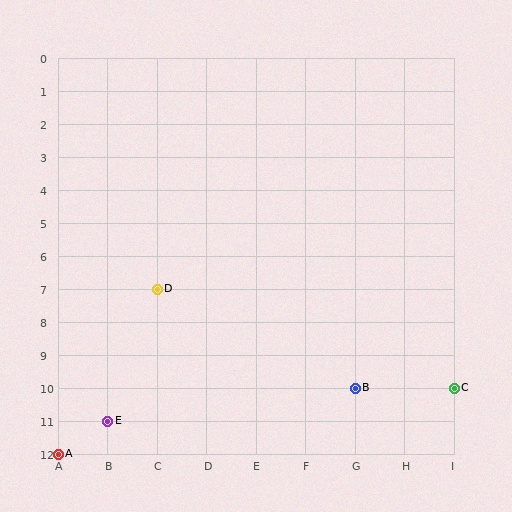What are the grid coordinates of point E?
Point E is at grid coordinates (B, 11).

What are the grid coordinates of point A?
Point A is at grid coordinates (A, 12).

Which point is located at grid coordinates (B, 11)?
Point E is at (B, 11).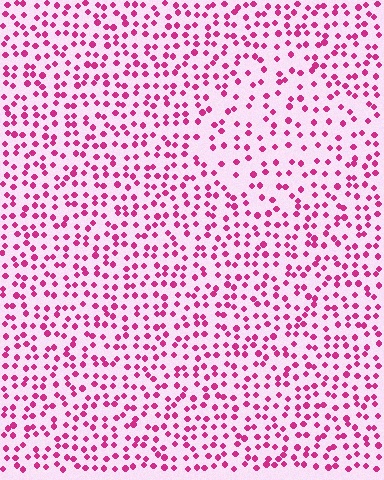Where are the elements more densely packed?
The elements are more densely packed outside the diamond boundary.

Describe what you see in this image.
The image contains small magenta elements arranged at two different densities. A diamond-shaped region is visible where the elements are less densely packed than the surrounding area.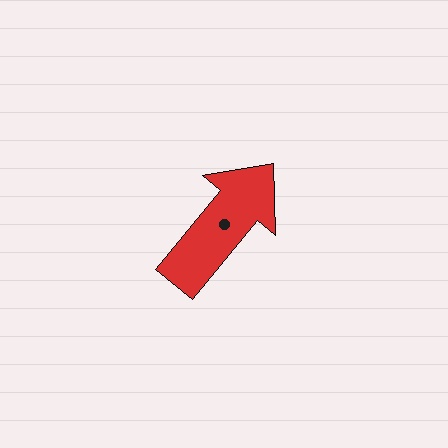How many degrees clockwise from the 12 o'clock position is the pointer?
Approximately 39 degrees.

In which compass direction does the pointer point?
Northeast.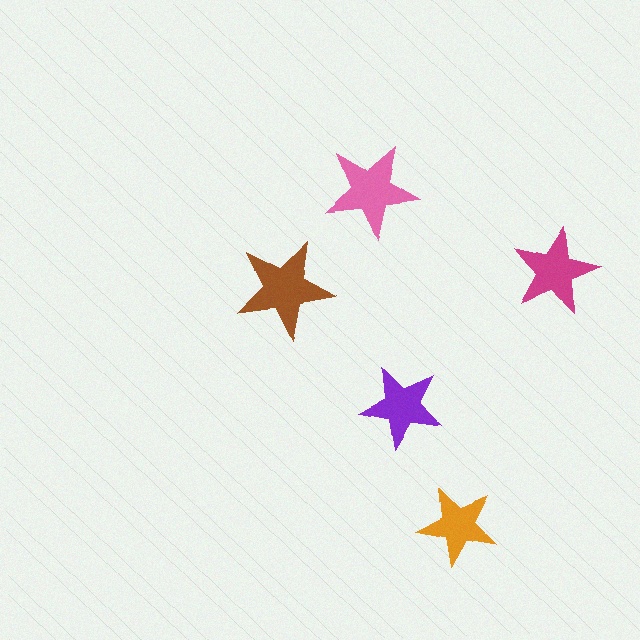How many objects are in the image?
There are 5 objects in the image.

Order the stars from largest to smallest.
the brown one, the pink one, the magenta one, the purple one, the orange one.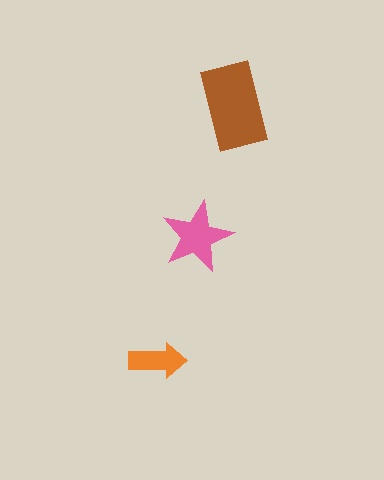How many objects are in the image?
There are 3 objects in the image.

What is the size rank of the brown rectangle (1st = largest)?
1st.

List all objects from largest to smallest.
The brown rectangle, the pink star, the orange arrow.